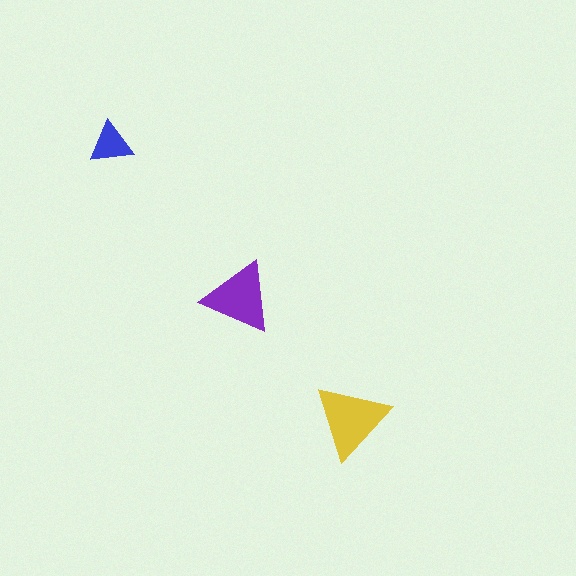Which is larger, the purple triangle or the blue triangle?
The purple one.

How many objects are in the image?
There are 3 objects in the image.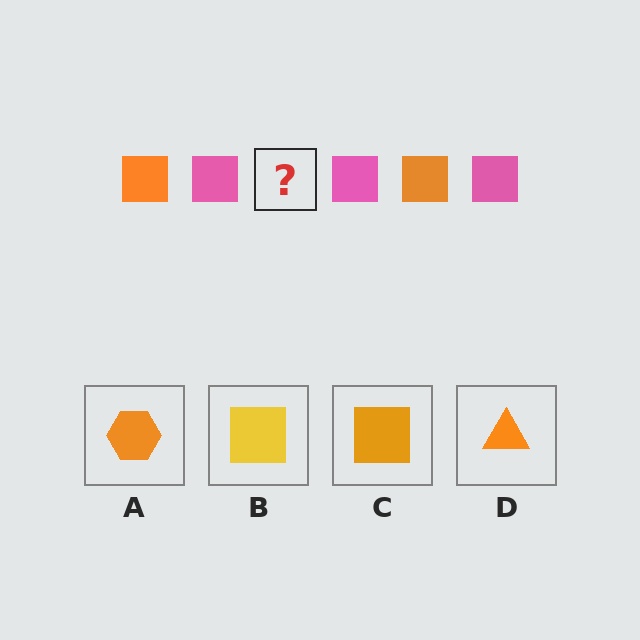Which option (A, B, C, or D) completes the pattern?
C.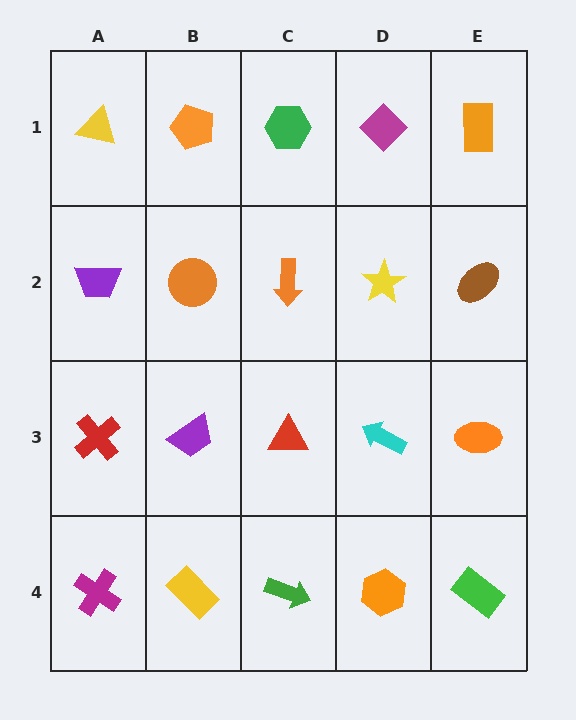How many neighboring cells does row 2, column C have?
4.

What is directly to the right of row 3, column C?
A cyan arrow.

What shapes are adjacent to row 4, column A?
A red cross (row 3, column A), a yellow rectangle (row 4, column B).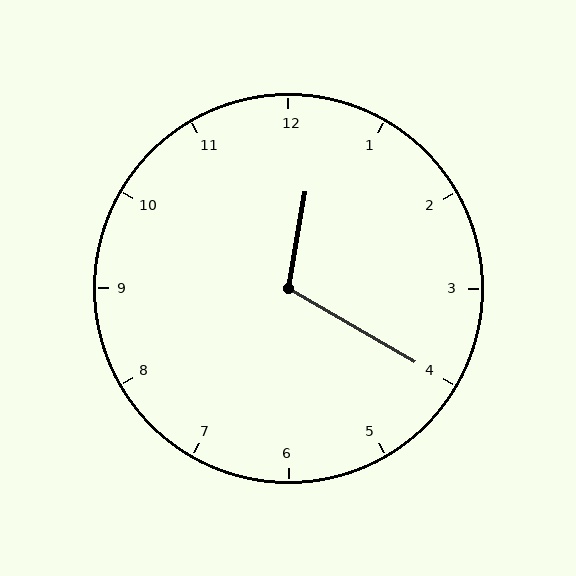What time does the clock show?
12:20.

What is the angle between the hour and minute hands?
Approximately 110 degrees.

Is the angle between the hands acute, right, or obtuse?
It is obtuse.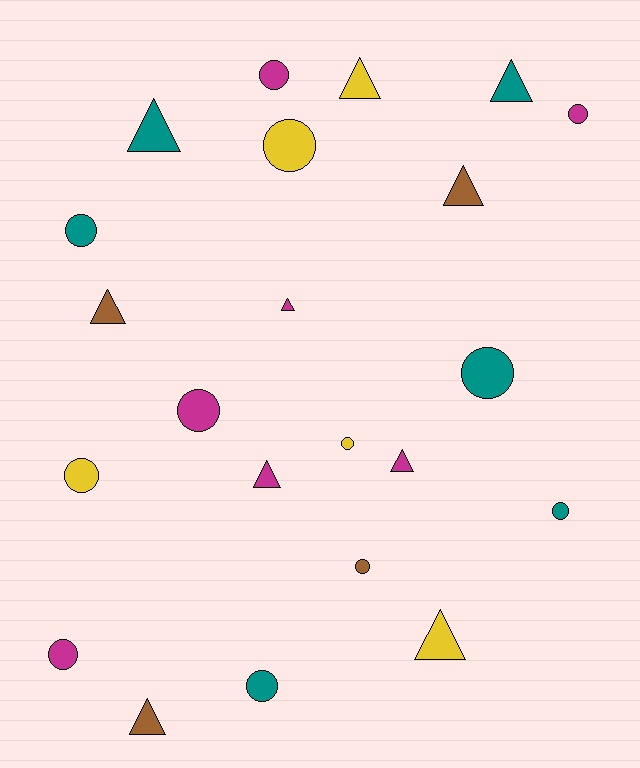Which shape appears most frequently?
Circle, with 12 objects.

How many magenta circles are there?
There are 4 magenta circles.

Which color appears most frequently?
Magenta, with 7 objects.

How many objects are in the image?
There are 22 objects.